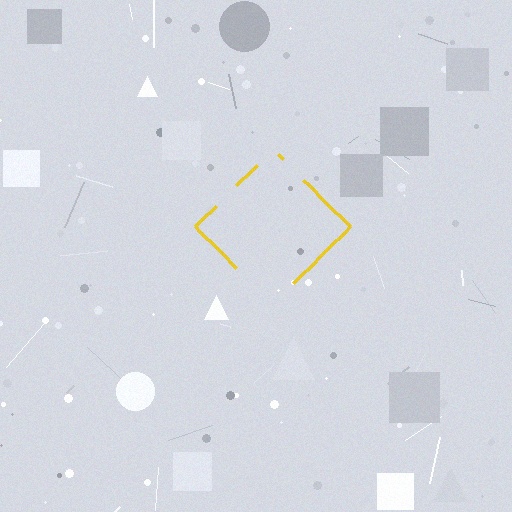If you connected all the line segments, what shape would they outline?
They would outline a diamond.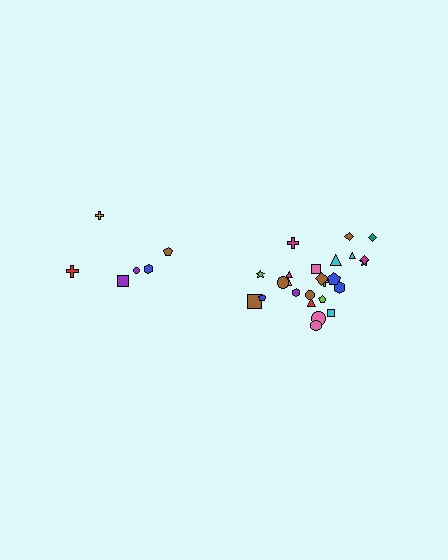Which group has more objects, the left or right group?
The right group.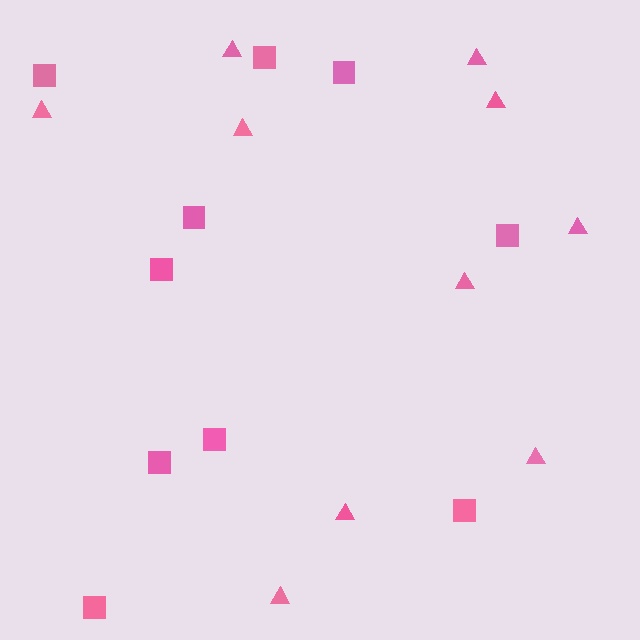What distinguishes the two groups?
There are 2 groups: one group of squares (10) and one group of triangles (10).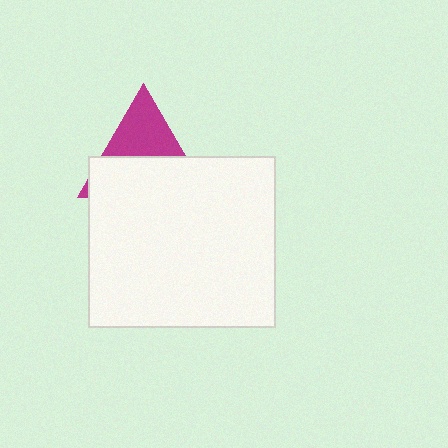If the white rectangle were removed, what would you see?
You would see the complete magenta triangle.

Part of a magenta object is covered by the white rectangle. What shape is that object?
It is a triangle.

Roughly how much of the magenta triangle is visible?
A small part of it is visible (roughly 41%).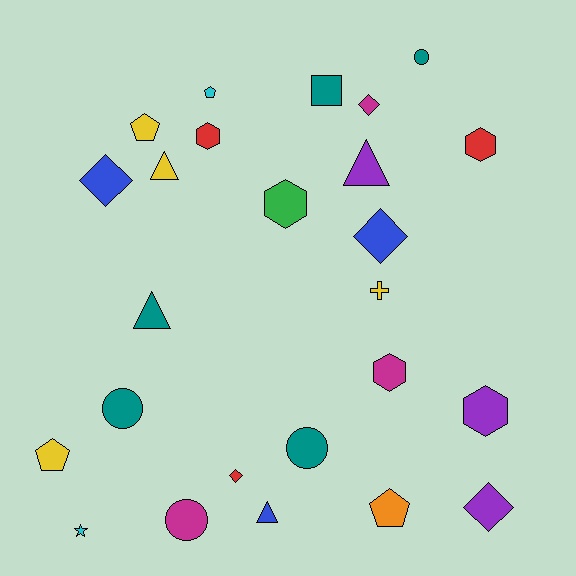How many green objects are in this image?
There is 1 green object.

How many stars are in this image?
There is 1 star.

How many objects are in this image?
There are 25 objects.